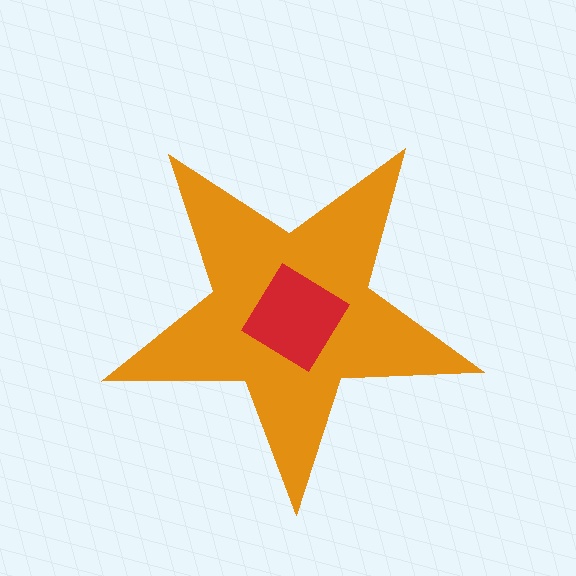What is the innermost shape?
The red diamond.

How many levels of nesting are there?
2.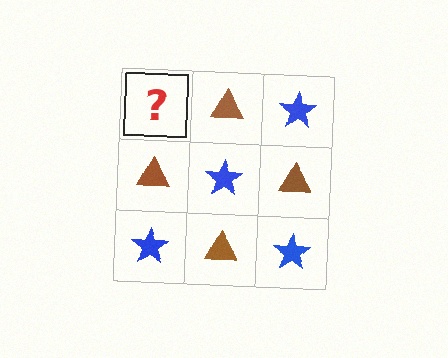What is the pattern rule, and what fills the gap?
The rule is that it alternates blue star and brown triangle in a checkerboard pattern. The gap should be filled with a blue star.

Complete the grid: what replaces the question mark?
The question mark should be replaced with a blue star.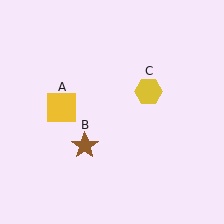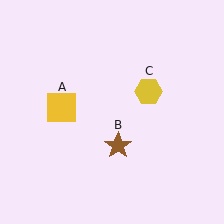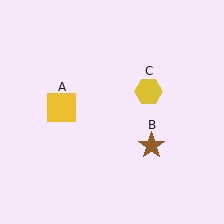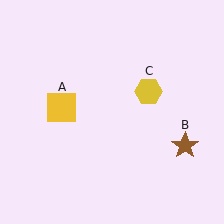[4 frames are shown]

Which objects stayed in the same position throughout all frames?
Yellow square (object A) and yellow hexagon (object C) remained stationary.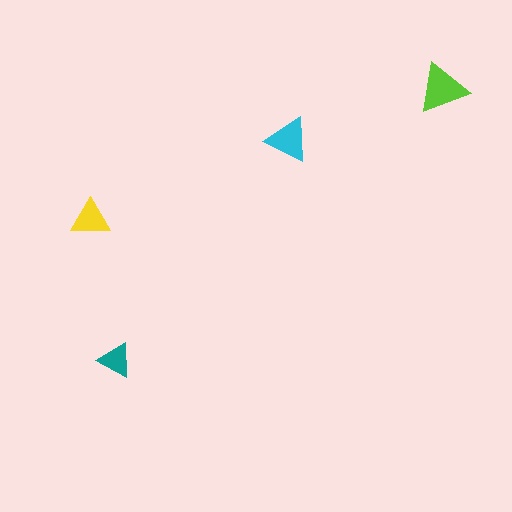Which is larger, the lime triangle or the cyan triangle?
The lime one.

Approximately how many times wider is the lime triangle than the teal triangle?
About 1.5 times wider.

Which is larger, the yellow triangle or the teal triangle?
The yellow one.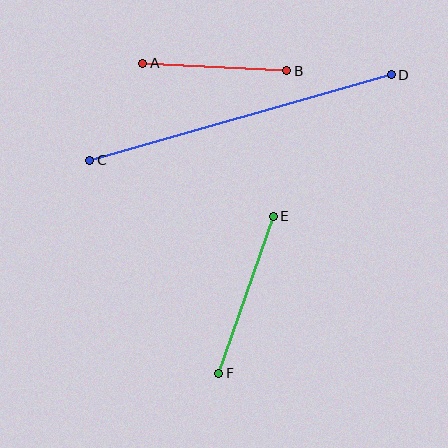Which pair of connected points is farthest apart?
Points C and D are farthest apart.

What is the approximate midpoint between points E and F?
The midpoint is at approximately (246, 295) pixels.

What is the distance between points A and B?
The distance is approximately 144 pixels.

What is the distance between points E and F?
The distance is approximately 166 pixels.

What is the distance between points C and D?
The distance is approximately 313 pixels.